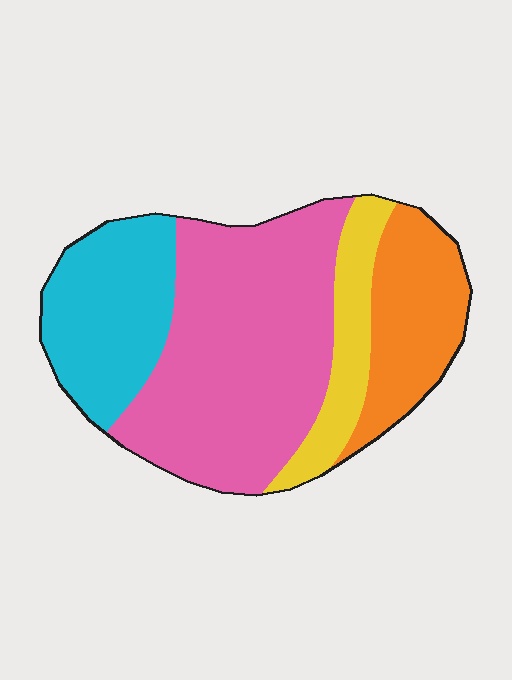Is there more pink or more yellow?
Pink.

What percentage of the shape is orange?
Orange covers 18% of the shape.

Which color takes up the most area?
Pink, at roughly 45%.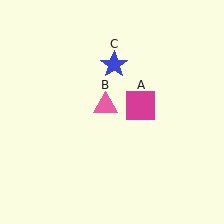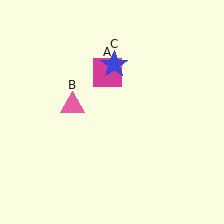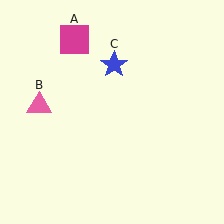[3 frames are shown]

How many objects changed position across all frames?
2 objects changed position: magenta square (object A), pink triangle (object B).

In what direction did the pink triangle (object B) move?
The pink triangle (object B) moved left.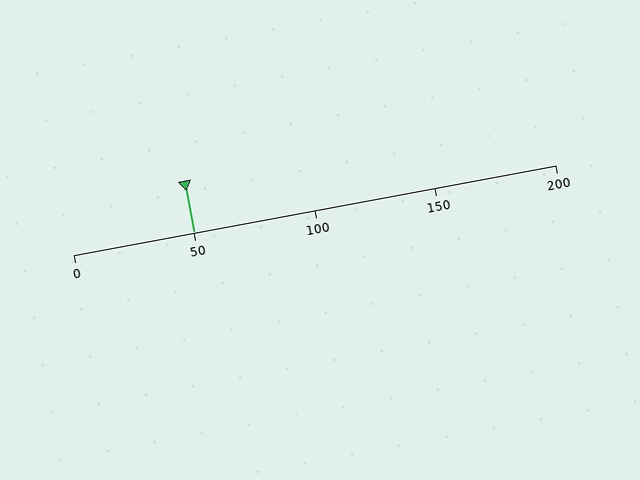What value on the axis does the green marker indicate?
The marker indicates approximately 50.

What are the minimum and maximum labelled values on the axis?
The axis runs from 0 to 200.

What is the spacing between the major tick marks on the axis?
The major ticks are spaced 50 apart.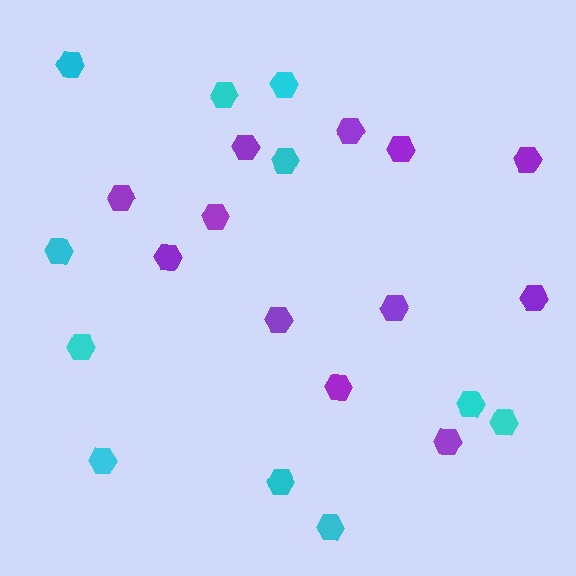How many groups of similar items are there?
There are 2 groups: one group of purple hexagons (12) and one group of cyan hexagons (11).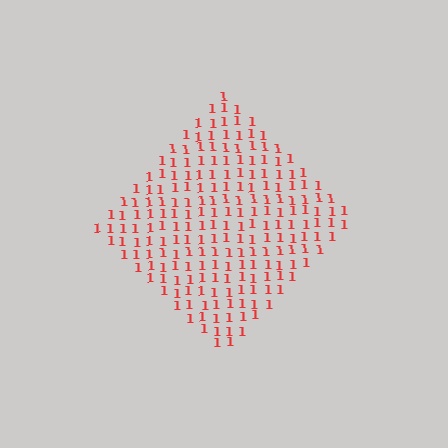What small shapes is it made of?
It is made of small digit 1's.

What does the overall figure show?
The overall figure shows a diamond.